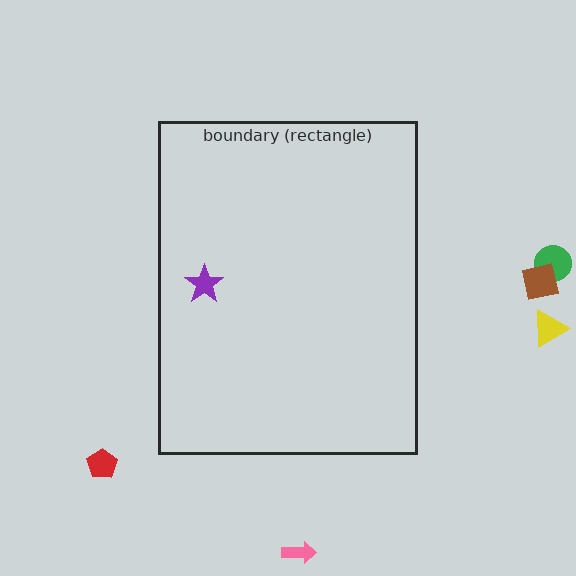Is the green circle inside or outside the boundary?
Outside.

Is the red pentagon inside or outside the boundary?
Outside.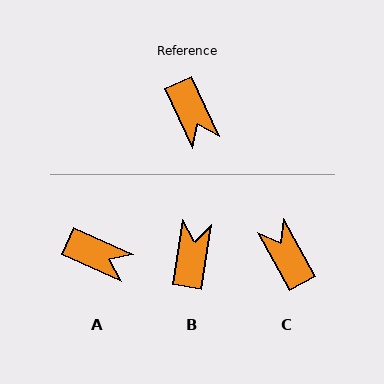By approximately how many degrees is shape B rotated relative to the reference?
Approximately 147 degrees counter-clockwise.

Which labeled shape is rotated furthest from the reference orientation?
C, about 175 degrees away.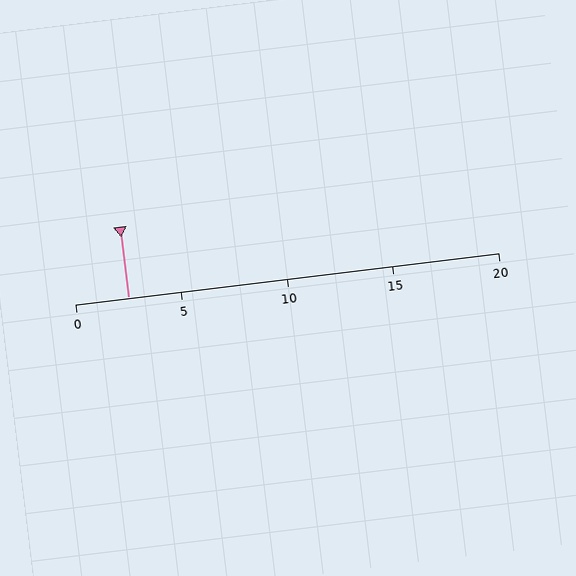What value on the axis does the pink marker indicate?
The marker indicates approximately 2.5.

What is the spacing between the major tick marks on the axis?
The major ticks are spaced 5 apart.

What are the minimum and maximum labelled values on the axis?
The axis runs from 0 to 20.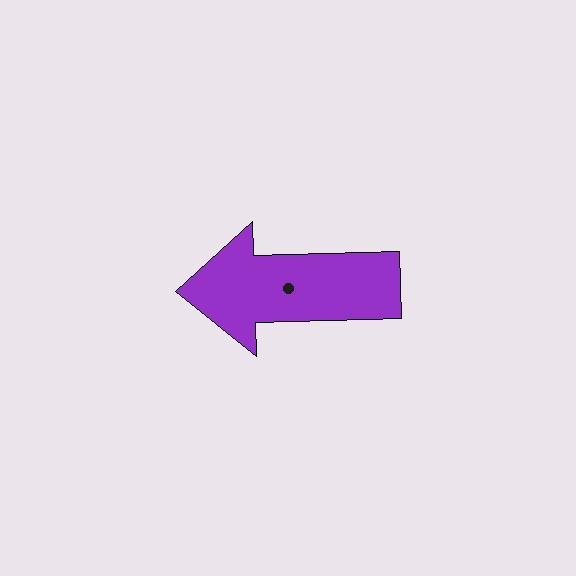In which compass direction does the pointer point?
West.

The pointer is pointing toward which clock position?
Roughly 9 o'clock.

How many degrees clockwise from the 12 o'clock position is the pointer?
Approximately 268 degrees.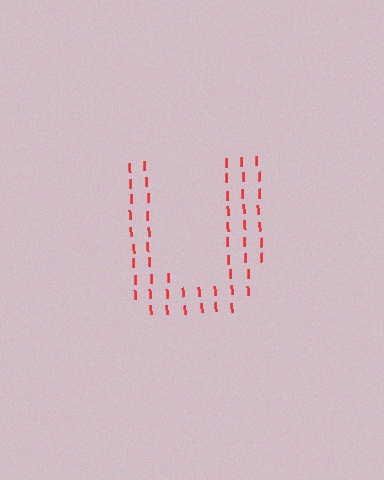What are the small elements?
The small elements are letter I's.